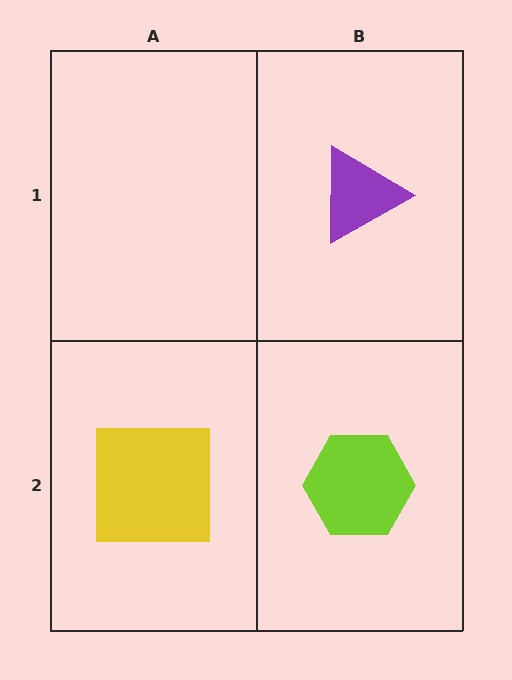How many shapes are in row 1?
1 shape.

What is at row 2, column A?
A yellow square.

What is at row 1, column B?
A purple triangle.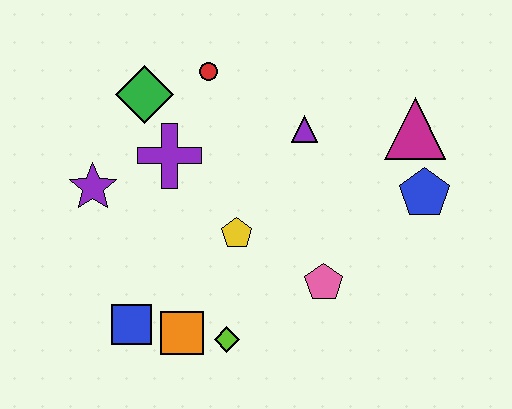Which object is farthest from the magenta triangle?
The blue square is farthest from the magenta triangle.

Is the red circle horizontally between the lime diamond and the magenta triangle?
No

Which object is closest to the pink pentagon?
The yellow pentagon is closest to the pink pentagon.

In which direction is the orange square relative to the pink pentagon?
The orange square is to the left of the pink pentagon.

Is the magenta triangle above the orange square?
Yes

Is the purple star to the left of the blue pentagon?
Yes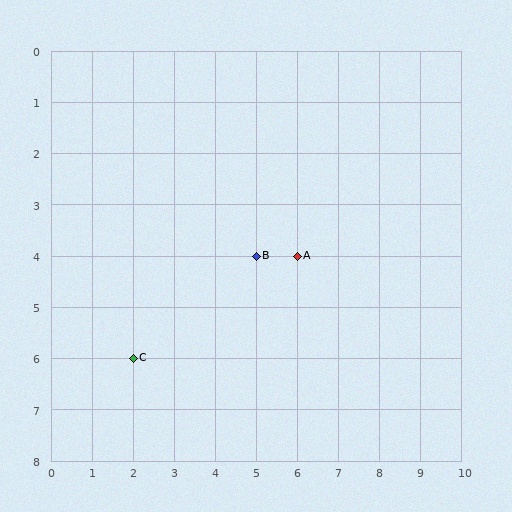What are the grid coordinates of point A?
Point A is at grid coordinates (6, 4).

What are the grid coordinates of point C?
Point C is at grid coordinates (2, 6).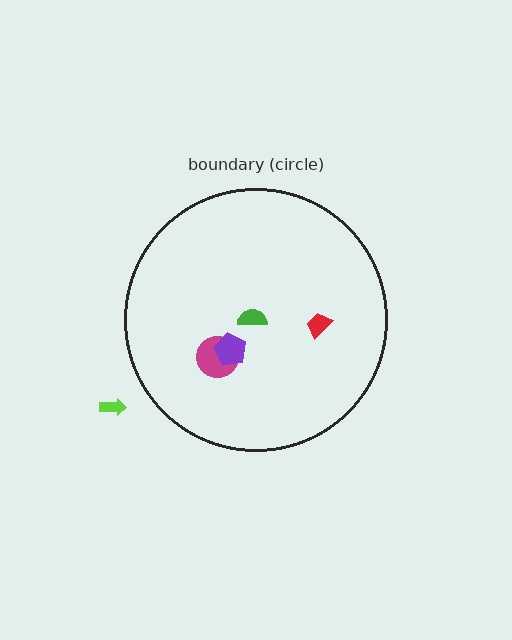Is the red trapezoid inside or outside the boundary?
Inside.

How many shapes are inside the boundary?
4 inside, 1 outside.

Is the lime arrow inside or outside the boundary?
Outside.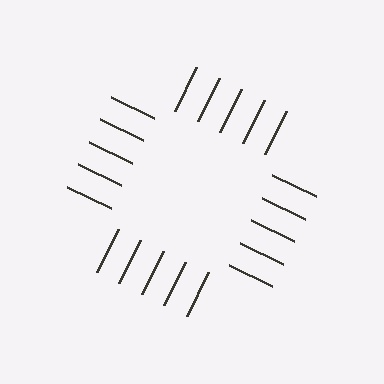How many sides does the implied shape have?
4 sides — the line-ends trace a square.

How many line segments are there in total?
20 — 5 along each of the 4 edges.